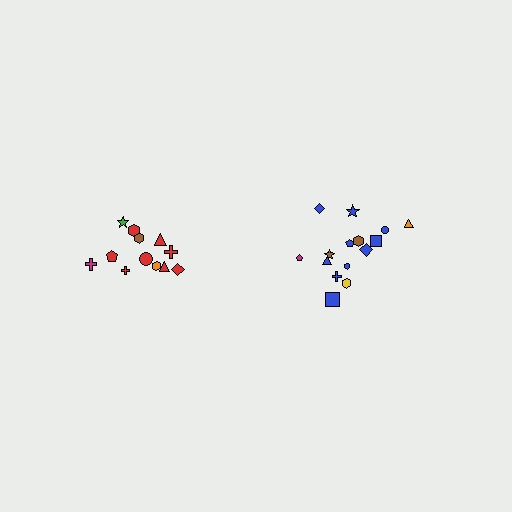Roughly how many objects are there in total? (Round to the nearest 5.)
Roughly 25 objects in total.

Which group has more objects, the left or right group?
The right group.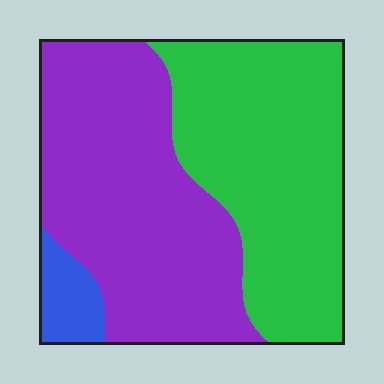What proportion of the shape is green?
Green takes up between a third and a half of the shape.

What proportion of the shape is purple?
Purple covers 49% of the shape.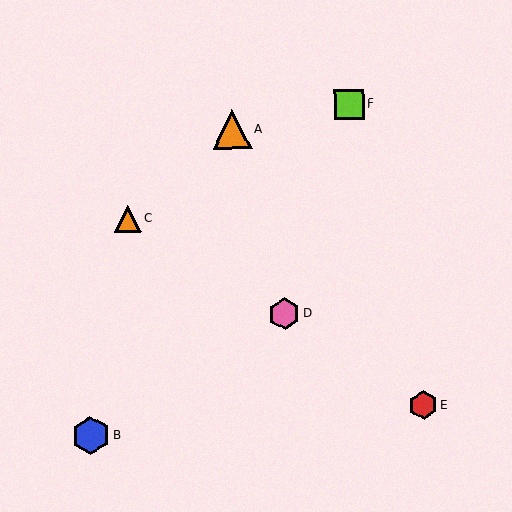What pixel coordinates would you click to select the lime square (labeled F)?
Click at (349, 104) to select the lime square F.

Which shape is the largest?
The orange triangle (labeled A) is the largest.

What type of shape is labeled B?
Shape B is a blue hexagon.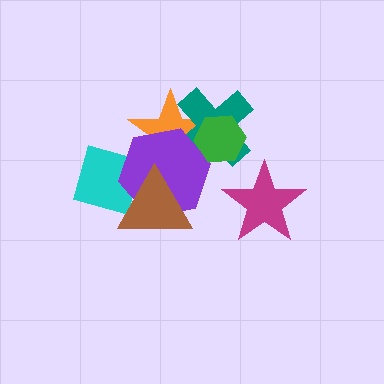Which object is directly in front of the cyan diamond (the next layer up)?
The purple hexagon is directly in front of the cyan diamond.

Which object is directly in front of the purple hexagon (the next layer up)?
The brown triangle is directly in front of the purple hexagon.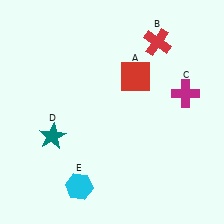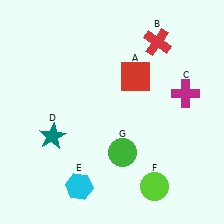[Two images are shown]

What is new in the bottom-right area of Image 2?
A green circle (G) was added in the bottom-right area of Image 2.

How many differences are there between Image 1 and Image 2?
There are 2 differences between the two images.